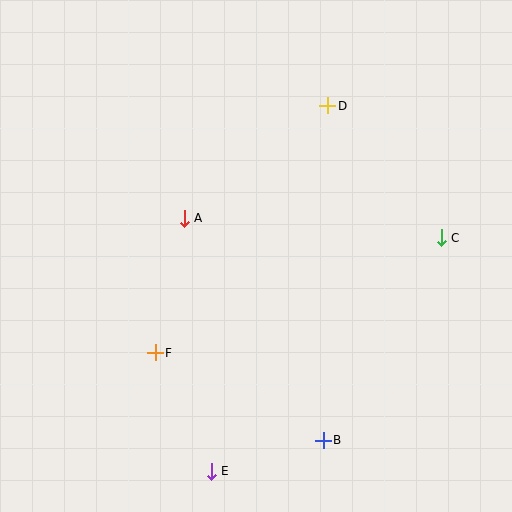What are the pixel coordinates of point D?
Point D is at (328, 106).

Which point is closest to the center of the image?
Point A at (184, 218) is closest to the center.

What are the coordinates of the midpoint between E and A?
The midpoint between E and A is at (198, 345).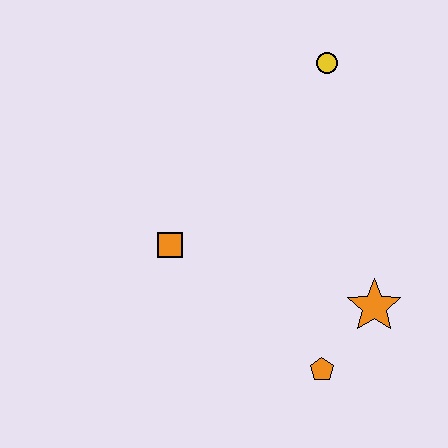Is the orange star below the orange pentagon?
No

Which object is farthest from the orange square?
The yellow circle is farthest from the orange square.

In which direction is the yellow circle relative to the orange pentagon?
The yellow circle is above the orange pentagon.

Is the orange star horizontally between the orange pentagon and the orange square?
No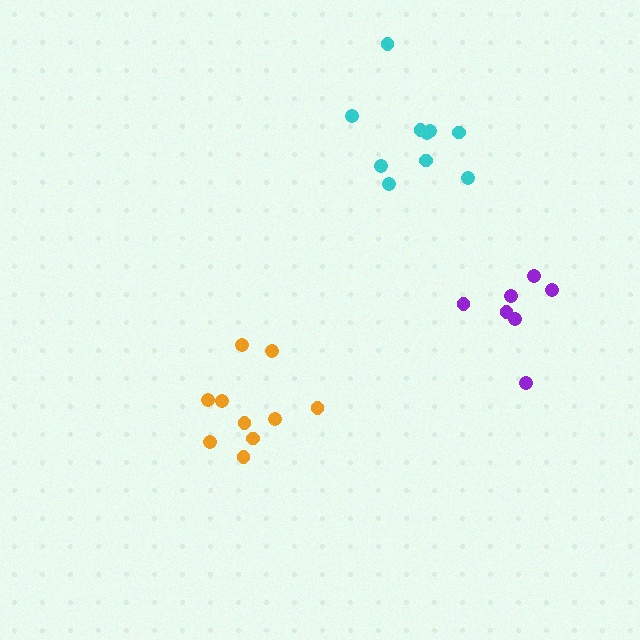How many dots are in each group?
Group 1: 10 dots, Group 2: 7 dots, Group 3: 10 dots (27 total).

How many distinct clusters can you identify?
There are 3 distinct clusters.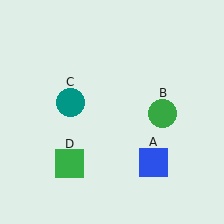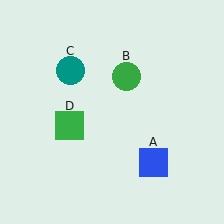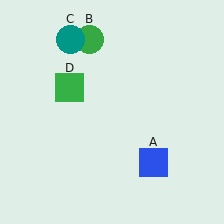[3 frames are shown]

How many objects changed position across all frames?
3 objects changed position: green circle (object B), teal circle (object C), green square (object D).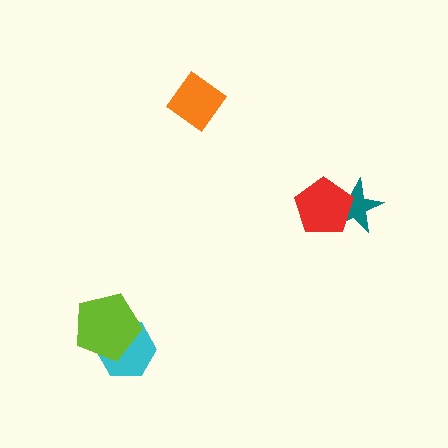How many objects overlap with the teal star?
1 object overlaps with the teal star.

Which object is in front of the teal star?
The red pentagon is in front of the teal star.